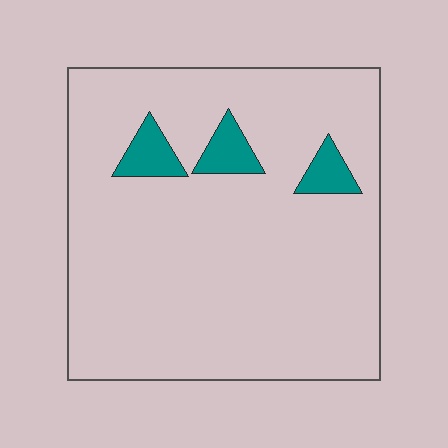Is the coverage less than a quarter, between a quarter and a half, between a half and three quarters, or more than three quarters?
Less than a quarter.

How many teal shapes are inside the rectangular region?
3.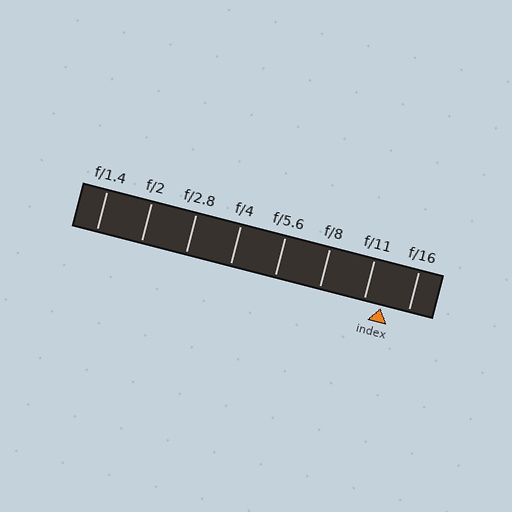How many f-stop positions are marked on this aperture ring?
There are 8 f-stop positions marked.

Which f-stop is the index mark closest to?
The index mark is closest to f/11.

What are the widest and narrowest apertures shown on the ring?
The widest aperture shown is f/1.4 and the narrowest is f/16.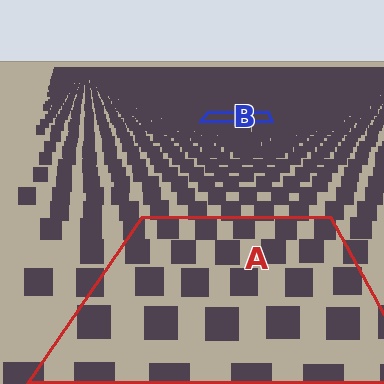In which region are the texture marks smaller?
The texture marks are smaller in region B, because it is farther away.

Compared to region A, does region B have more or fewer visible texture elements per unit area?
Region B has more texture elements per unit area — they are packed more densely because it is farther away.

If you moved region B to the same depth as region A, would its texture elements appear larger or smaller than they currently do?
They would appear larger. At a closer depth, the same texture elements are projected at a bigger on-screen size.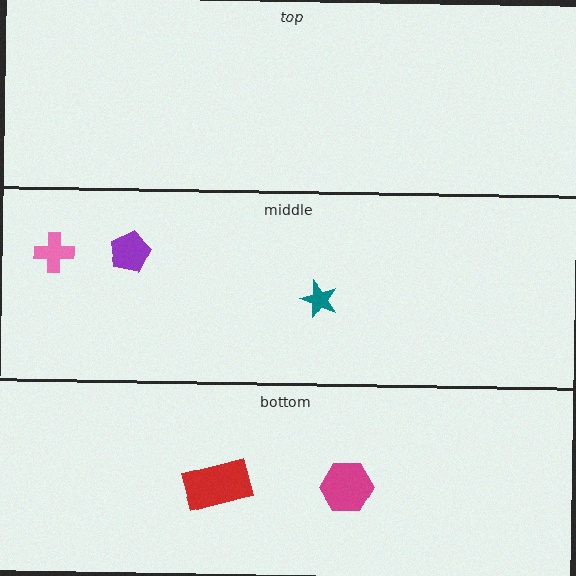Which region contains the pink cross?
The middle region.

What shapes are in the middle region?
The purple pentagon, the pink cross, the teal star.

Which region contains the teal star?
The middle region.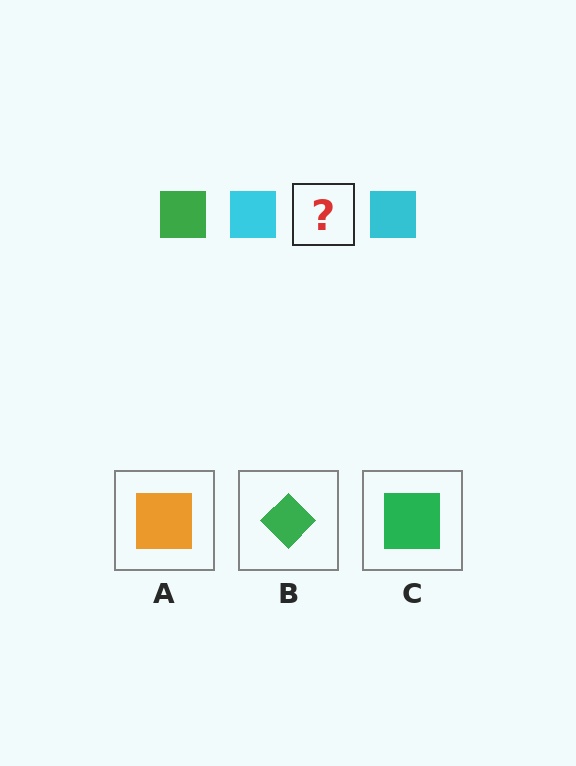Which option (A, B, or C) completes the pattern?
C.